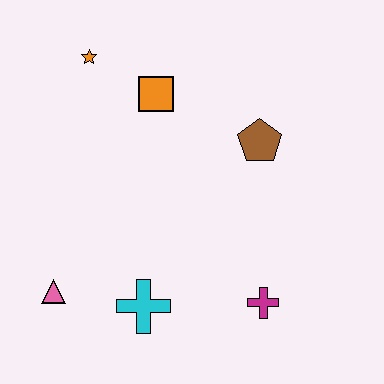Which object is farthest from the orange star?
The magenta cross is farthest from the orange star.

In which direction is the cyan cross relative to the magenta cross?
The cyan cross is to the left of the magenta cross.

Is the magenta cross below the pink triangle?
Yes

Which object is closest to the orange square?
The orange star is closest to the orange square.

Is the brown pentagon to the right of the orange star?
Yes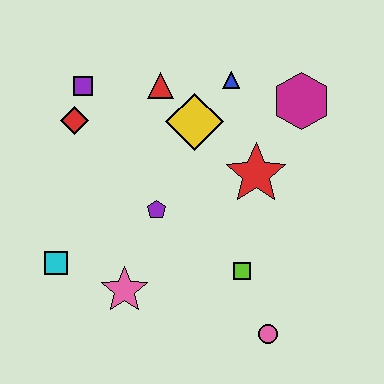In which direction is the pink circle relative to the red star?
The pink circle is below the red star.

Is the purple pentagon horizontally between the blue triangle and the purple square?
Yes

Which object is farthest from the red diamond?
The pink circle is farthest from the red diamond.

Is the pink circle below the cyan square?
Yes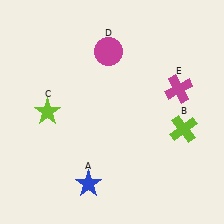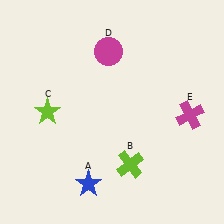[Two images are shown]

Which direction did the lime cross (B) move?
The lime cross (B) moved left.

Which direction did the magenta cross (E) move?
The magenta cross (E) moved down.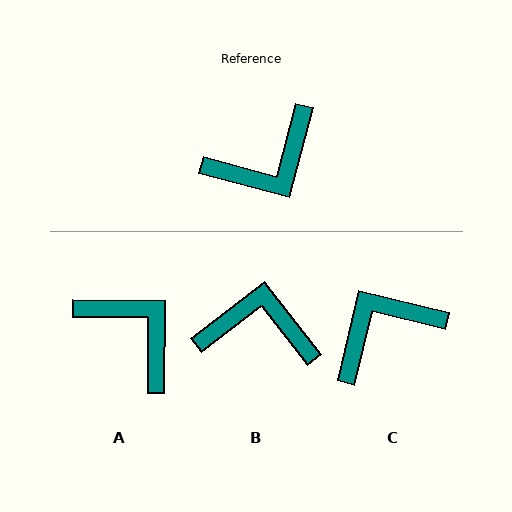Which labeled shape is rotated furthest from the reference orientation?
C, about 179 degrees away.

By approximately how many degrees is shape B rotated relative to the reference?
Approximately 143 degrees counter-clockwise.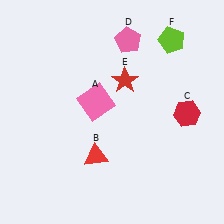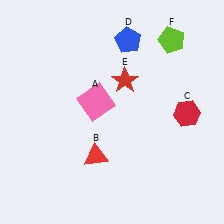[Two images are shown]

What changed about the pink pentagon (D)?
In Image 1, D is pink. In Image 2, it changed to blue.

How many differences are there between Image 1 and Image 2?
There is 1 difference between the two images.